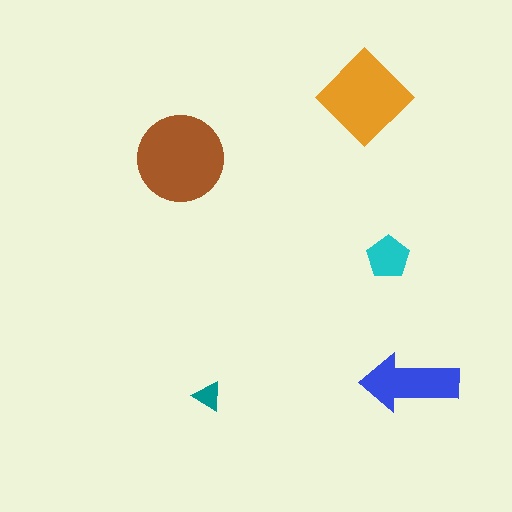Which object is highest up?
The orange diamond is topmost.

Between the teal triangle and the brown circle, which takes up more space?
The brown circle.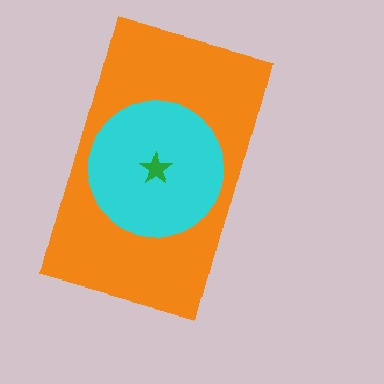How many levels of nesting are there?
3.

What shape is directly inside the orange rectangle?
The cyan circle.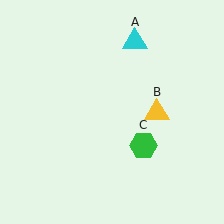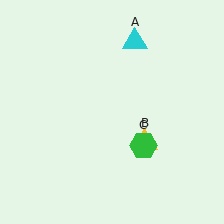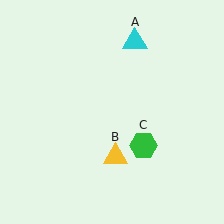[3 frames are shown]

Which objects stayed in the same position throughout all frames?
Cyan triangle (object A) and green hexagon (object C) remained stationary.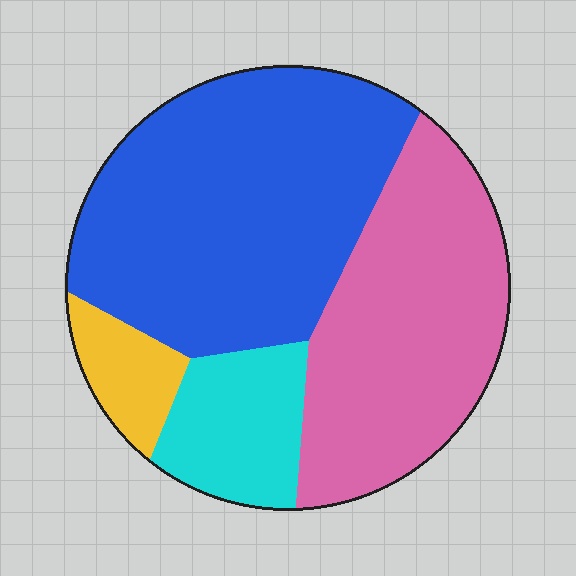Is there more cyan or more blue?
Blue.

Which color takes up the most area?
Blue, at roughly 45%.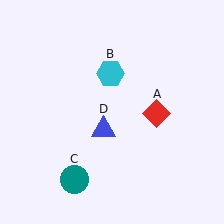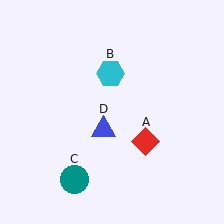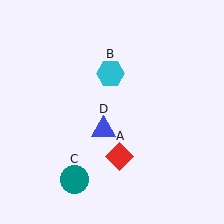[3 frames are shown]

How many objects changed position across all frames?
1 object changed position: red diamond (object A).